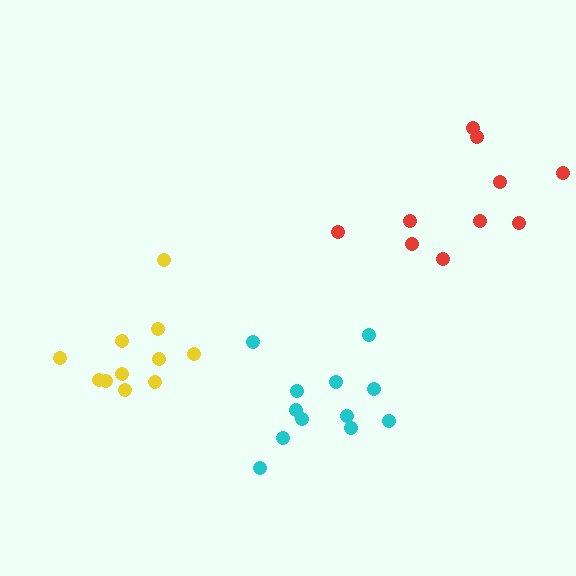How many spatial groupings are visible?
There are 3 spatial groupings.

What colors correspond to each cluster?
The clusters are colored: cyan, yellow, red.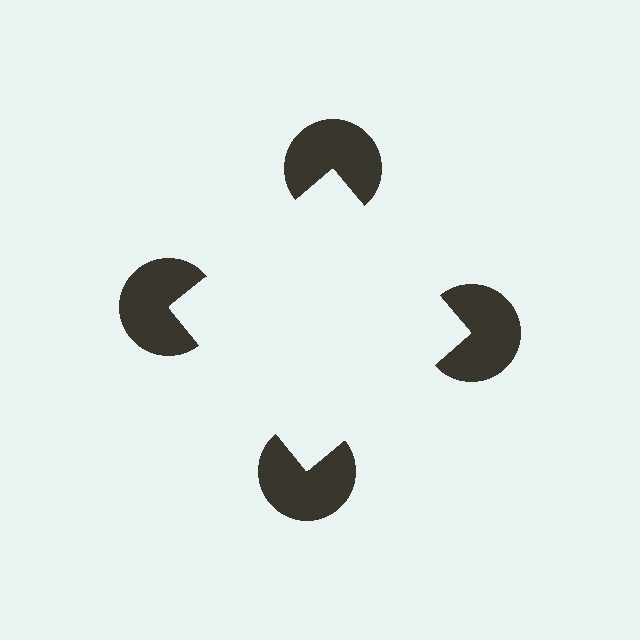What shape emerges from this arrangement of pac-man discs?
An illusory square — its edges are inferred from the aligned wedge cuts in the pac-man discs, not physically drawn.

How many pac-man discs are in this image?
There are 4 — one at each vertex of the illusory square.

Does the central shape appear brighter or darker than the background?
It typically appears slightly brighter than the background, even though no actual brightness change is drawn.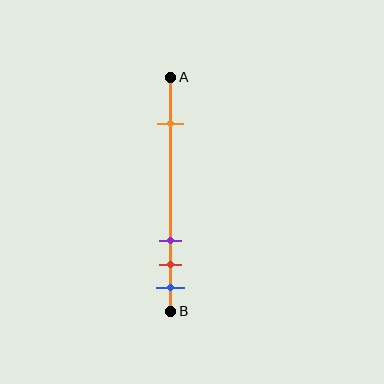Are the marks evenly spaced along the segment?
No, the marks are not evenly spaced.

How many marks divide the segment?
There are 4 marks dividing the segment.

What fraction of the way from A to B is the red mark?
The red mark is approximately 80% (0.8) of the way from A to B.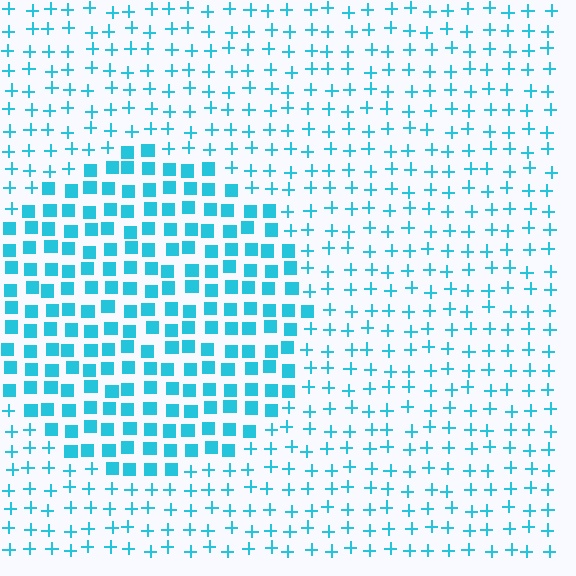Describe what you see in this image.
The image is filled with small cyan elements arranged in a uniform grid. A circle-shaped region contains squares, while the surrounding area contains plus signs. The boundary is defined purely by the change in element shape.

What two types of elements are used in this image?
The image uses squares inside the circle region and plus signs outside it.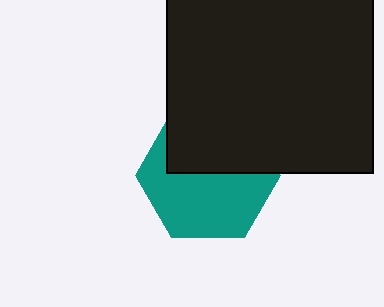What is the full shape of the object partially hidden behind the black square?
The partially hidden object is a teal hexagon.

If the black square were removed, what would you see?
You would see the complete teal hexagon.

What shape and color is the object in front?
The object in front is a black square.